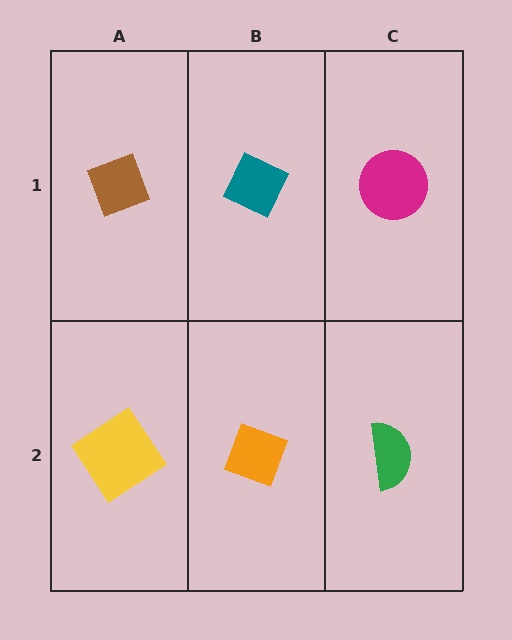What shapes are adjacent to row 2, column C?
A magenta circle (row 1, column C), an orange diamond (row 2, column B).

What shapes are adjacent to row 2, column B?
A teal diamond (row 1, column B), a yellow diamond (row 2, column A), a green semicircle (row 2, column C).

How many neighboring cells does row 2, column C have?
2.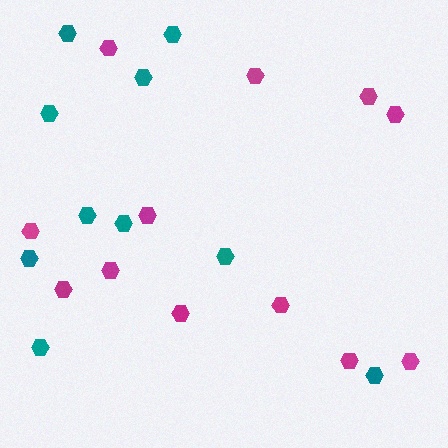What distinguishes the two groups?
There are 2 groups: one group of magenta hexagons (12) and one group of teal hexagons (10).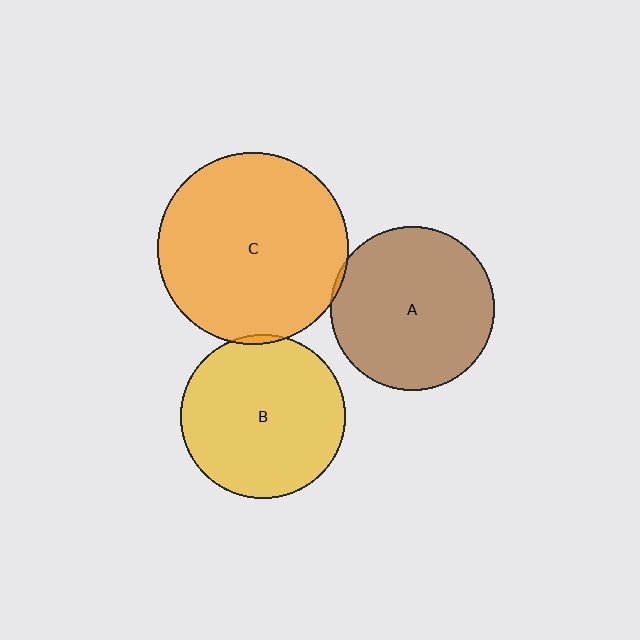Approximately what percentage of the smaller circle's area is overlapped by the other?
Approximately 5%.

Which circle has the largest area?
Circle C (orange).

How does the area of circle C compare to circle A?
Approximately 1.4 times.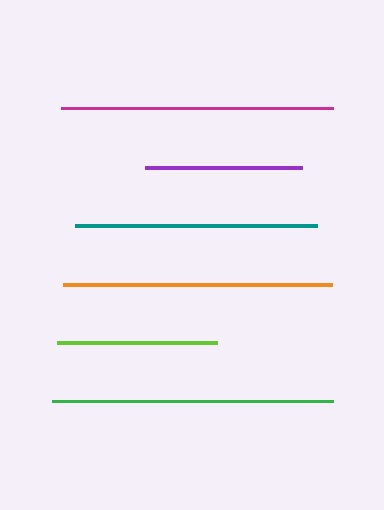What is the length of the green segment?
The green segment is approximately 281 pixels long.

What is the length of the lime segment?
The lime segment is approximately 160 pixels long.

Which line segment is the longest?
The green line is the longest at approximately 281 pixels.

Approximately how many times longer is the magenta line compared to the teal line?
The magenta line is approximately 1.1 times the length of the teal line.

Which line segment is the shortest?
The purple line is the shortest at approximately 158 pixels.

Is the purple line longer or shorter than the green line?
The green line is longer than the purple line.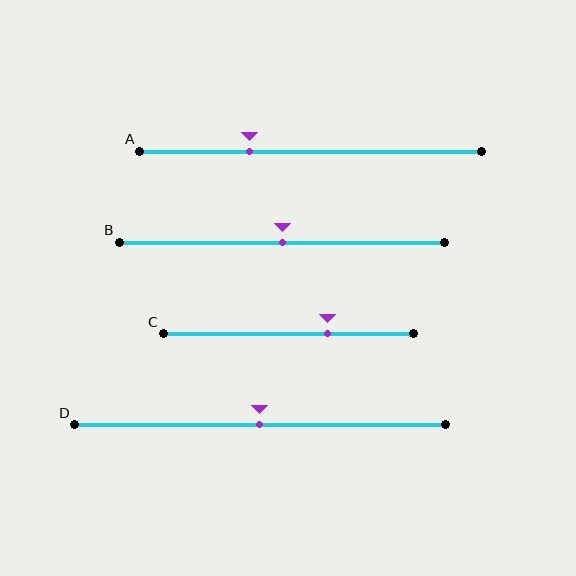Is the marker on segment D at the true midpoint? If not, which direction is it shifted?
Yes, the marker on segment D is at the true midpoint.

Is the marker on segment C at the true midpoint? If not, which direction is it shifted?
No, the marker on segment C is shifted to the right by about 16% of the segment length.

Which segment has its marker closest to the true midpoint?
Segment B has its marker closest to the true midpoint.